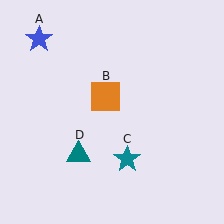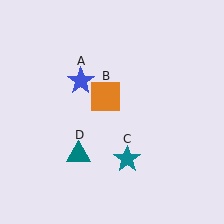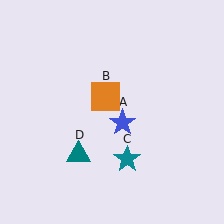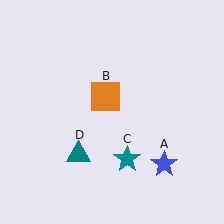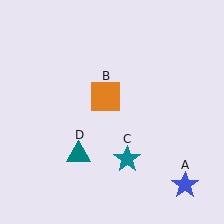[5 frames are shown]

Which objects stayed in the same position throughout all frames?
Orange square (object B) and teal star (object C) and teal triangle (object D) remained stationary.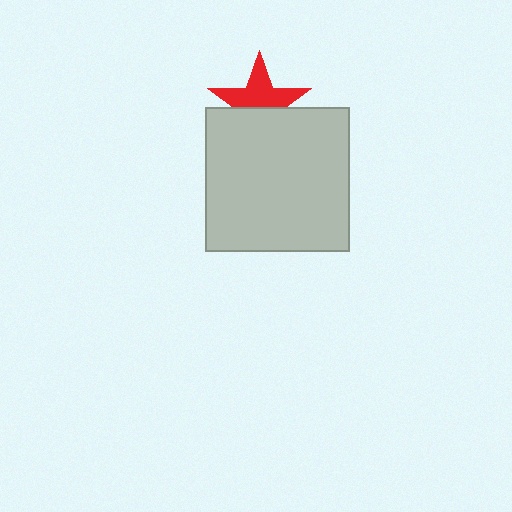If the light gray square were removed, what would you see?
You would see the complete red star.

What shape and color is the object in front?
The object in front is a light gray square.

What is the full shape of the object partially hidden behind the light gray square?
The partially hidden object is a red star.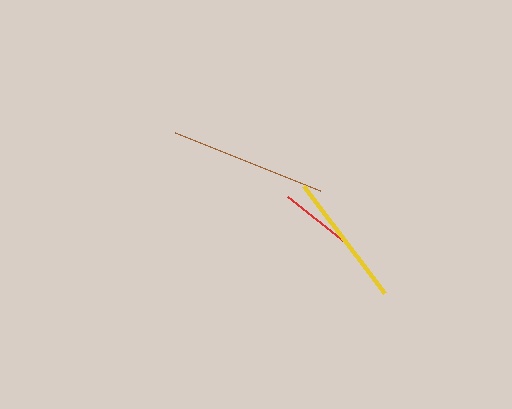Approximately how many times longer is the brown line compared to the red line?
The brown line is approximately 2.1 times the length of the red line.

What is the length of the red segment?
The red segment is approximately 75 pixels long.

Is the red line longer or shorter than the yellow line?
The yellow line is longer than the red line.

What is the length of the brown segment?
The brown segment is approximately 157 pixels long.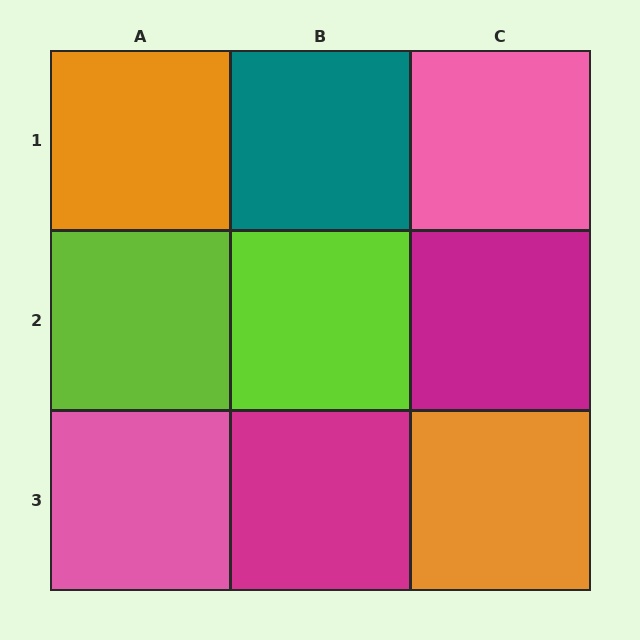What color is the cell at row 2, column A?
Lime.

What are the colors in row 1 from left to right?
Orange, teal, pink.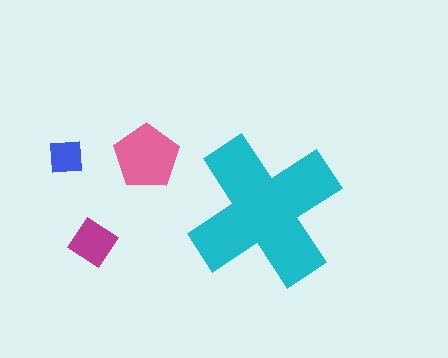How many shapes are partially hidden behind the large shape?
0 shapes are partially hidden.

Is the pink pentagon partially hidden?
No, the pink pentagon is fully visible.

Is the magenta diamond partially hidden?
No, the magenta diamond is fully visible.